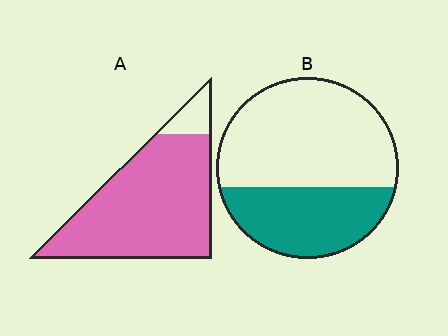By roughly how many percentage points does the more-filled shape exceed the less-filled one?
By roughly 55 percentage points (A over B).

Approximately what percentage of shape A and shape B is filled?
A is approximately 90% and B is approximately 35%.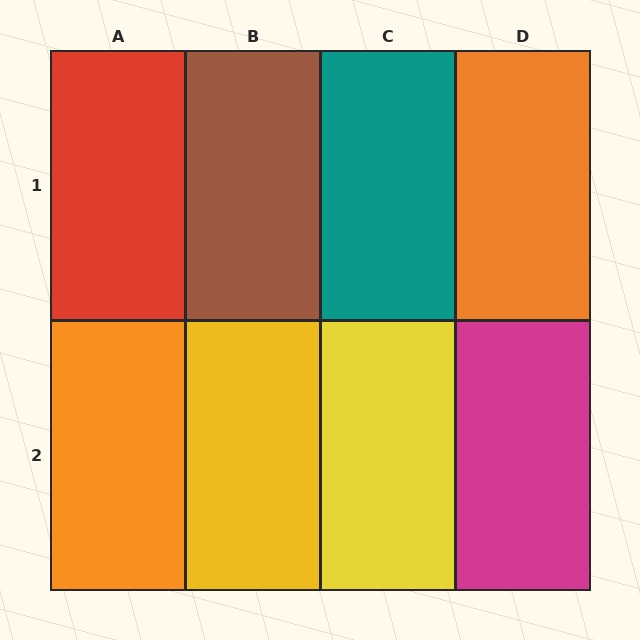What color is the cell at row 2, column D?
Magenta.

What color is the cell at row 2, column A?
Orange.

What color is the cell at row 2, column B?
Yellow.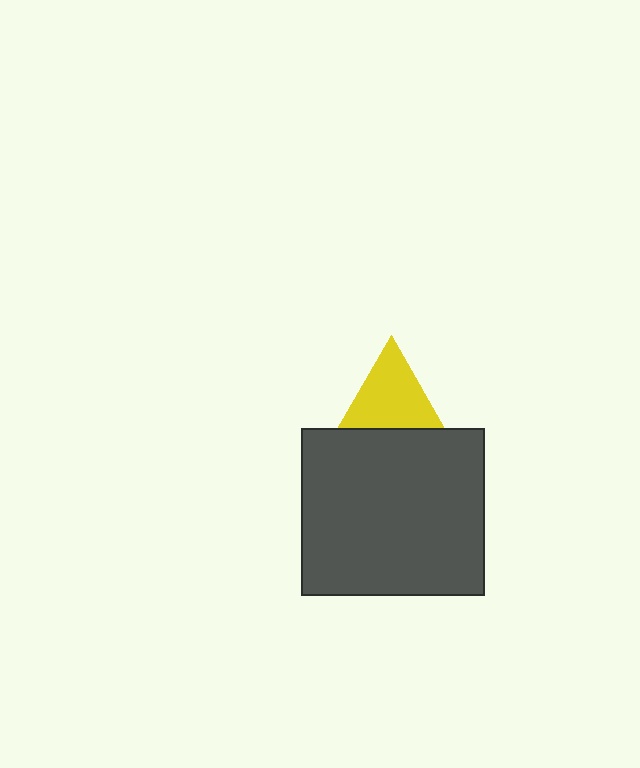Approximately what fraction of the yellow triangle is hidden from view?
Roughly 35% of the yellow triangle is hidden behind the dark gray rectangle.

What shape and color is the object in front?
The object in front is a dark gray rectangle.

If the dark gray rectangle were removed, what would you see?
You would see the complete yellow triangle.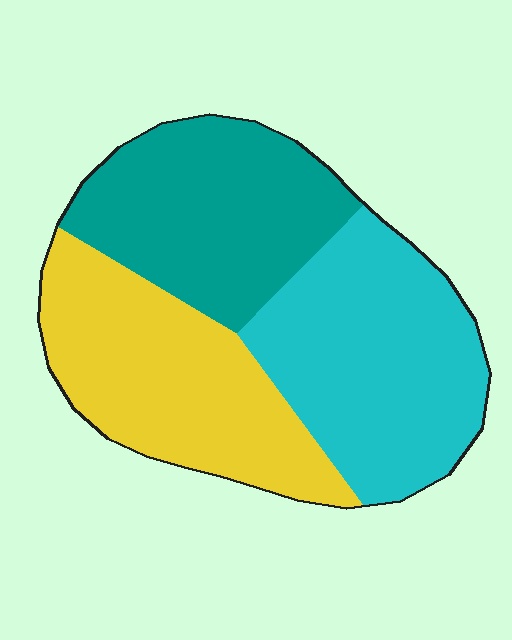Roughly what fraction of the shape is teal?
Teal covers roughly 30% of the shape.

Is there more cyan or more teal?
Cyan.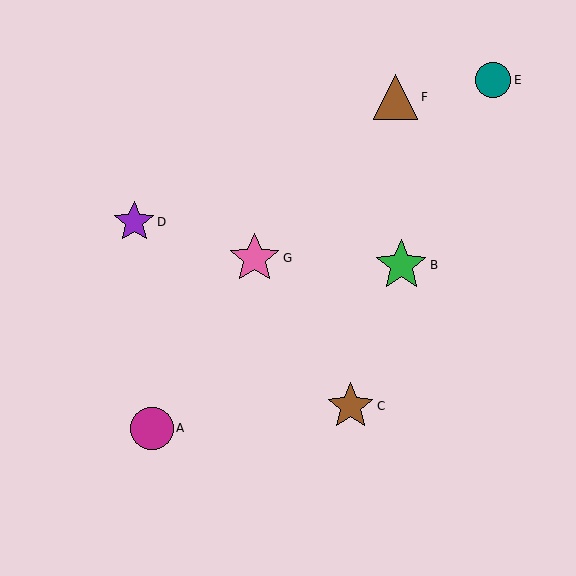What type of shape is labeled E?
Shape E is a teal circle.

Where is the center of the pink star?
The center of the pink star is at (255, 258).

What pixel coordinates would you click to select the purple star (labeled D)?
Click at (134, 222) to select the purple star D.